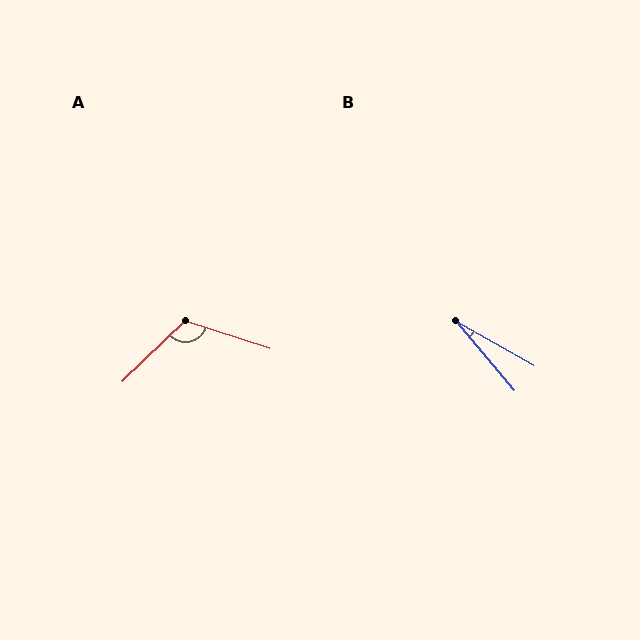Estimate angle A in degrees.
Approximately 118 degrees.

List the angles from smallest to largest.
B (20°), A (118°).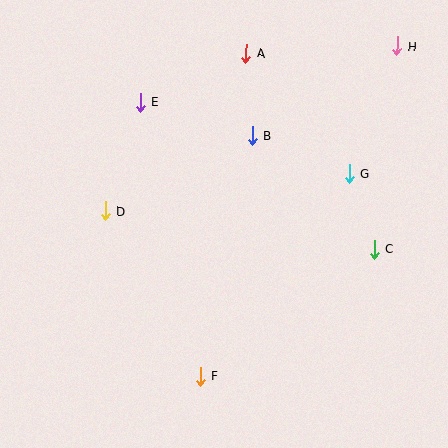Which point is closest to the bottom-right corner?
Point C is closest to the bottom-right corner.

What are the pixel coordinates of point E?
Point E is at (140, 102).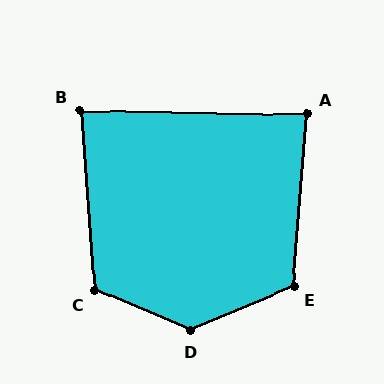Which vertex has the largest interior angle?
D, at approximately 134 degrees.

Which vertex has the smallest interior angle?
B, at approximately 85 degrees.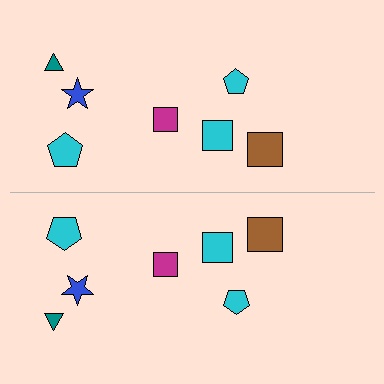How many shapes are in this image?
There are 14 shapes in this image.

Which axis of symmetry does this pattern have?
The pattern has a horizontal axis of symmetry running through the center of the image.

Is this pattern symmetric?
Yes, this pattern has bilateral (reflection) symmetry.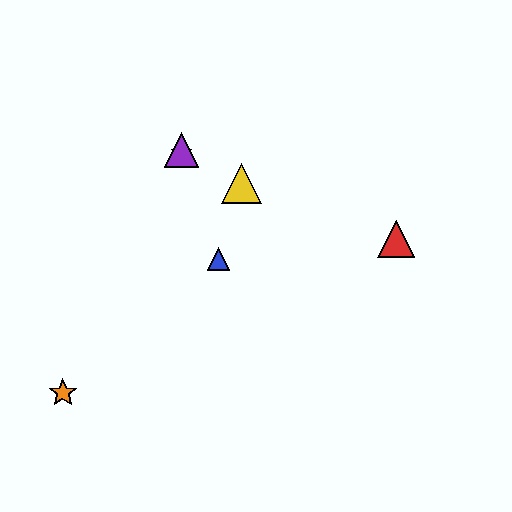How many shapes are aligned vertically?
2 shapes (the green star, the purple triangle) are aligned vertically.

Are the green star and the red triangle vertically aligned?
No, the green star is at x≈181 and the red triangle is at x≈396.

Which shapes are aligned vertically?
The green star, the purple triangle are aligned vertically.